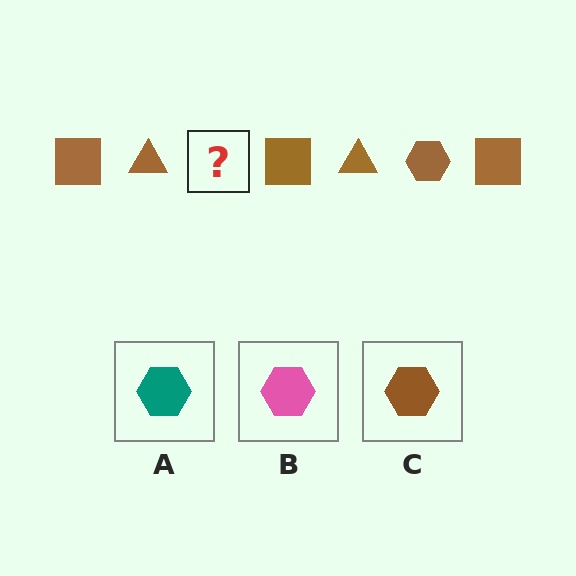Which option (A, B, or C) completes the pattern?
C.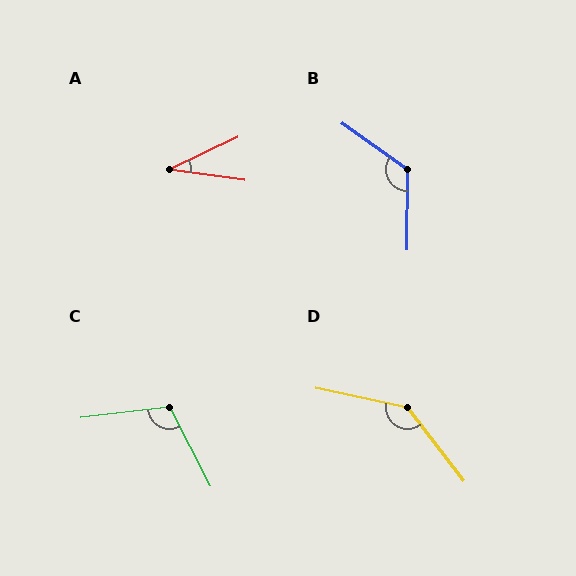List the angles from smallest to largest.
A (34°), C (110°), B (125°), D (140°).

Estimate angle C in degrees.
Approximately 110 degrees.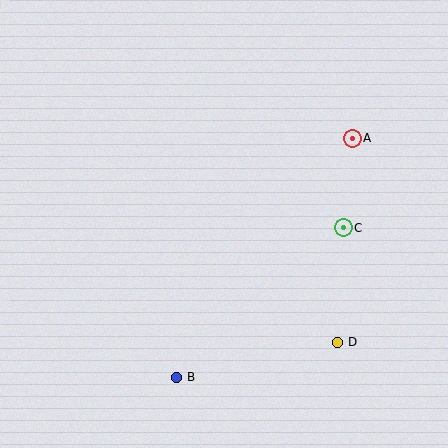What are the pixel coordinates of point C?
Point C is at (343, 228).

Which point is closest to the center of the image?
Point C at (343, 228) is closest to the center.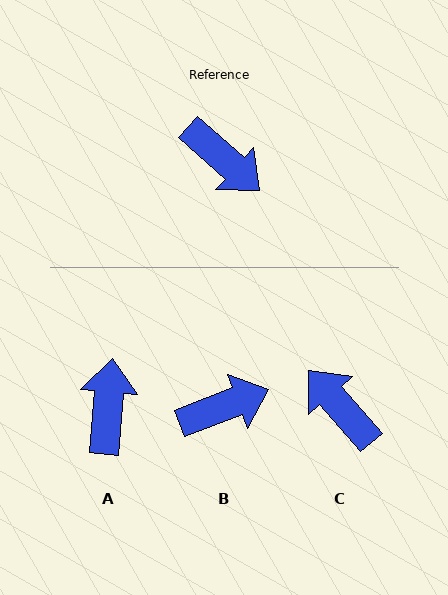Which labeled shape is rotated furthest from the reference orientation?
C, about 173 degrees away.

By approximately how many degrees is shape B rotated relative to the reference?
Approximately 63 degrees counter-clockwise.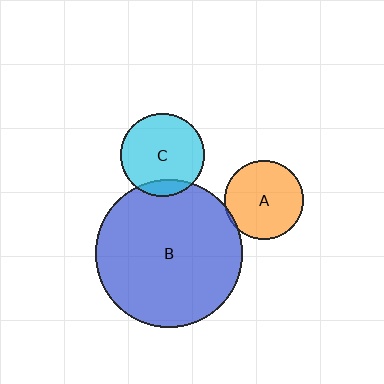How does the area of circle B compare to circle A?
Approximately 3.5 times.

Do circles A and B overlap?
Yes.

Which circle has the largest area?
Circle B (blue).